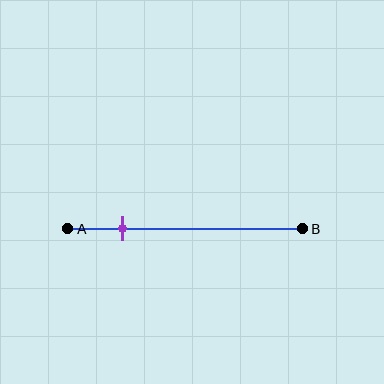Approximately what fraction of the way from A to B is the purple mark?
The purple mark is approximately 25% of the way from A to B.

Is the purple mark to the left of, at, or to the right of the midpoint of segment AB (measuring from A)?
The purple mark is to the left of the midpoint of segment AB.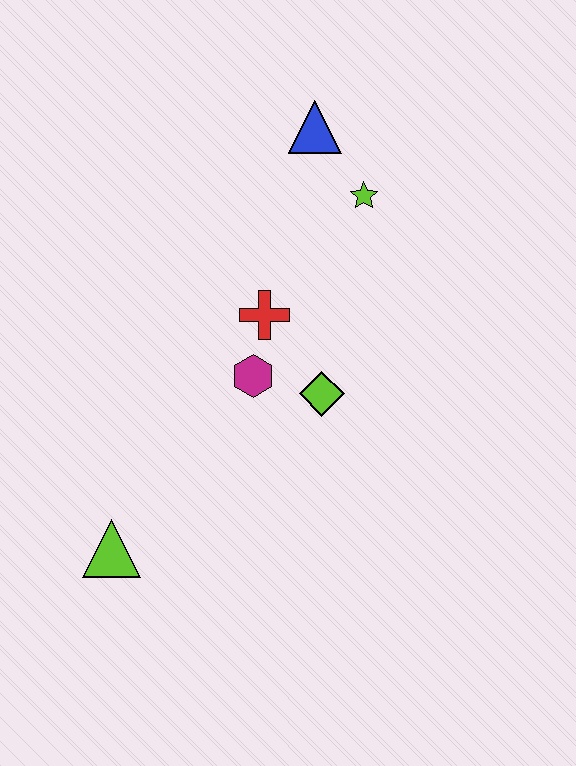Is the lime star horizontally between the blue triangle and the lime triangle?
No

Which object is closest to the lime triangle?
The magenta hexagon is closest to the lime triangle.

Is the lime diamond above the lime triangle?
Yes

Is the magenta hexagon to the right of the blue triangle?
No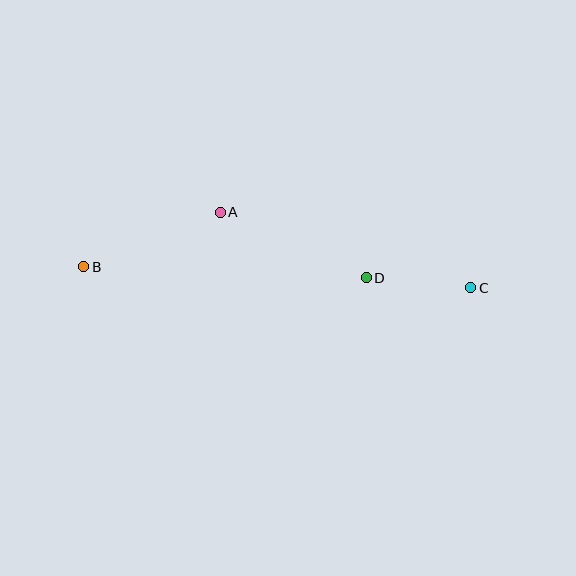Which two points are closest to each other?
Points C and D are closest to each other.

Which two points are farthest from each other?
Points B and C are farthest from each other.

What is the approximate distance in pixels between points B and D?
The distance between B and D is approximately 283 pixels.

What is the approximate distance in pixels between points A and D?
The distance between A and D is approximately 160 pixels.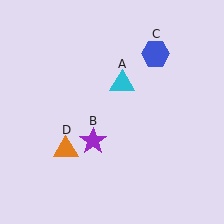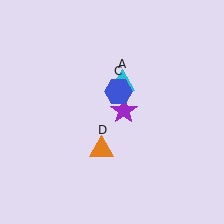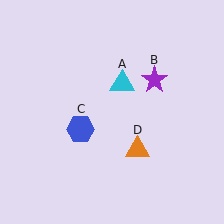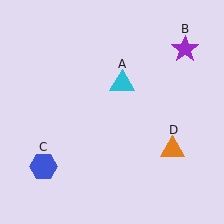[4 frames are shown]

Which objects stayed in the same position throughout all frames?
Cyan triangle (object A) remained stationary.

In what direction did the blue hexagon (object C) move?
The blue hexagon (object C) moved down and to the left.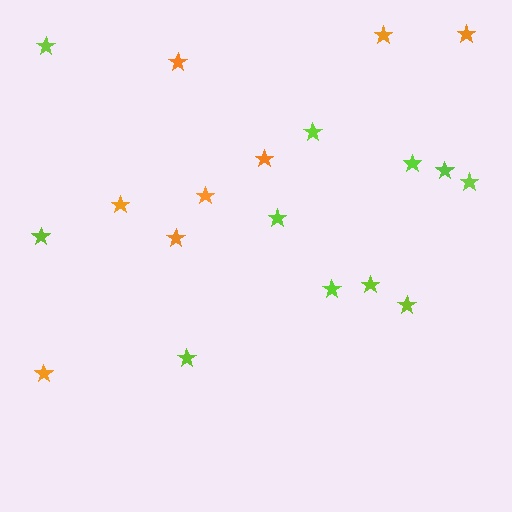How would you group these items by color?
There are 2 groups: one group of orange stars (8) and one group of lime stars (11).